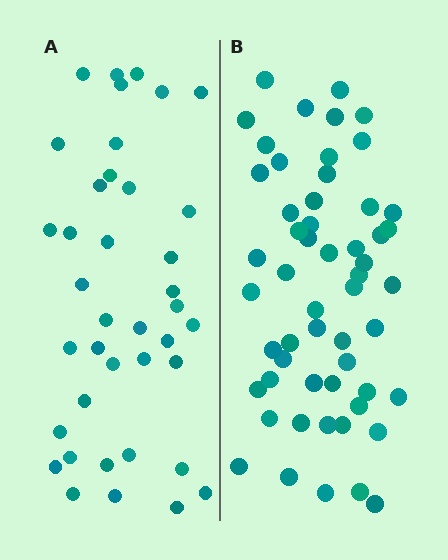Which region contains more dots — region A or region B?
Region B (the right region) has more dots.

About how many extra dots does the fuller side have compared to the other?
Region B has approximately 15 more dots than region A.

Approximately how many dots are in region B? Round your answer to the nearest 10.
About 60 dots. (The exact count is 55, which rounds to 60.)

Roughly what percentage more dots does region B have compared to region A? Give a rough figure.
About 40% more.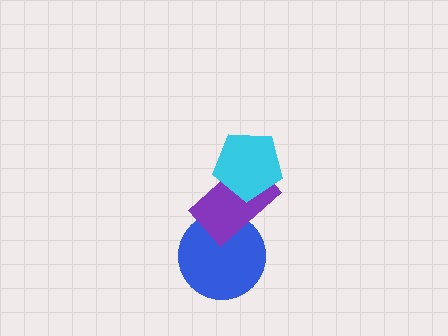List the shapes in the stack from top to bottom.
From top to bottom: the cyan pentagon, the purple rectangle, the blue circle.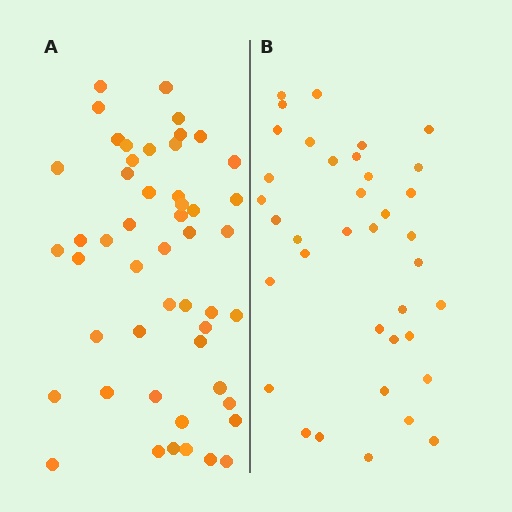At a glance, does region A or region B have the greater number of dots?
Region A (the left region) has more dots.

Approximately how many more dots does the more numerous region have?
Region A has approximately 15 more dots than region B.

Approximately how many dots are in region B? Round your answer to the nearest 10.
About 40 dots. (The exact count is 37, which rounds to 40.)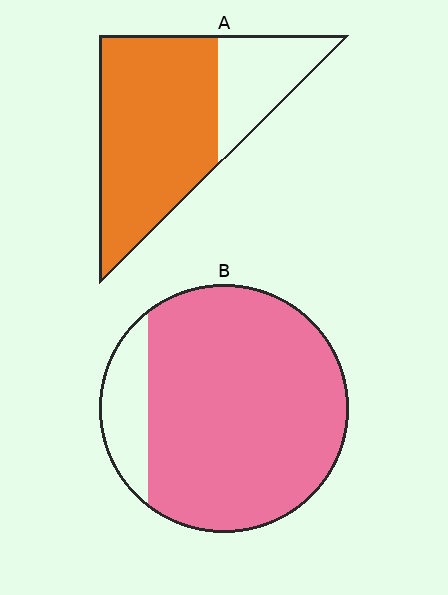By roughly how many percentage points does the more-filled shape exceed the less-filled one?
By roughly 15 percentage points (B over A).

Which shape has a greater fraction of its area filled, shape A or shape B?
Shape B.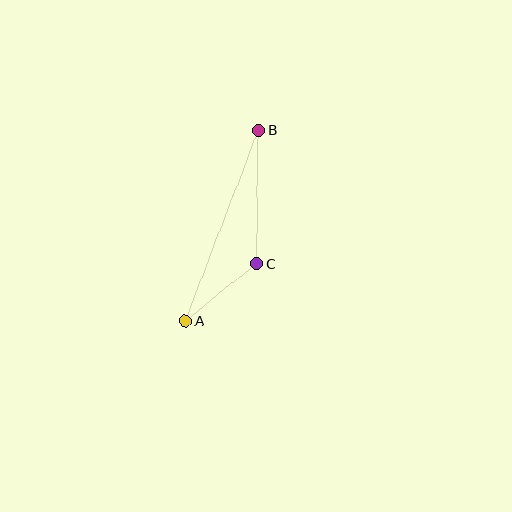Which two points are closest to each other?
Points A and C are closest to each other.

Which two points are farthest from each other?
Points A and B are farthest from each other.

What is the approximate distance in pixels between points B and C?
The distance between B and C is approximately 134 pixels.